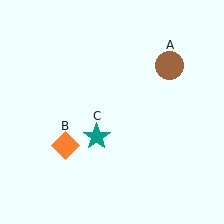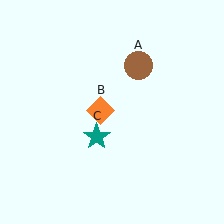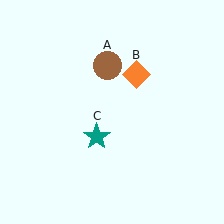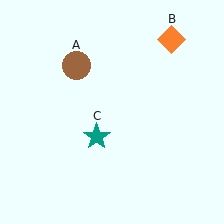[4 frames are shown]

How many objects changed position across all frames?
2 objects changed position: brown circle (object A), orange diamond (object B).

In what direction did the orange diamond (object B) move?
The orange diamond (object B) moved up and to the right.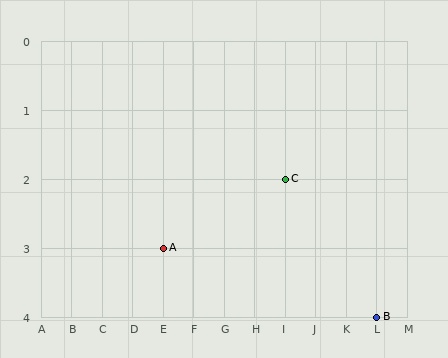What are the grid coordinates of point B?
Point B is at grid coordinates (L, 4).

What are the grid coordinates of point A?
Point A is at grid coordinates (E, 3).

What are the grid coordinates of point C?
Point C is at grid coordinates (I, 2).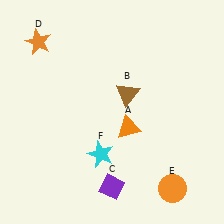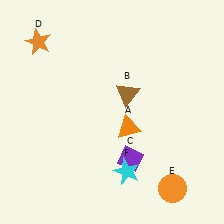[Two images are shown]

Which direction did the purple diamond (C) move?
The purple diamond (C) moved up.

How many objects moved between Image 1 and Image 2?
2 objects moved between the two images.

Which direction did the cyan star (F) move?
The cyan star (F) moved right.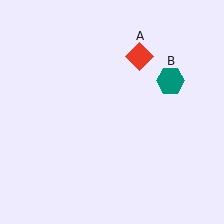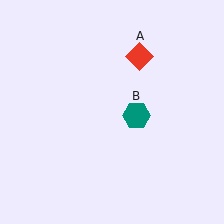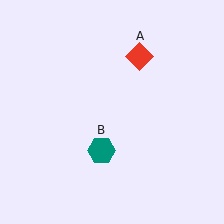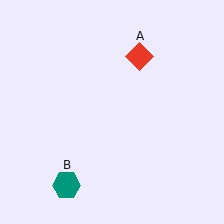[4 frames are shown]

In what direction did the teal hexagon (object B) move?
The teal hexagon (object B) moved down and to the left.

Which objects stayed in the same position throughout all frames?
Red diamond (object A) remained stationary.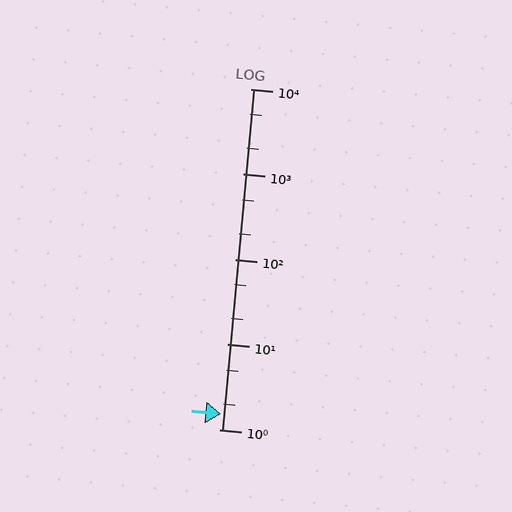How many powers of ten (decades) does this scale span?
The scale spans 4 decades, from 1 to 10000.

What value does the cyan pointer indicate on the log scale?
The pointer indicates approximately 1.5.